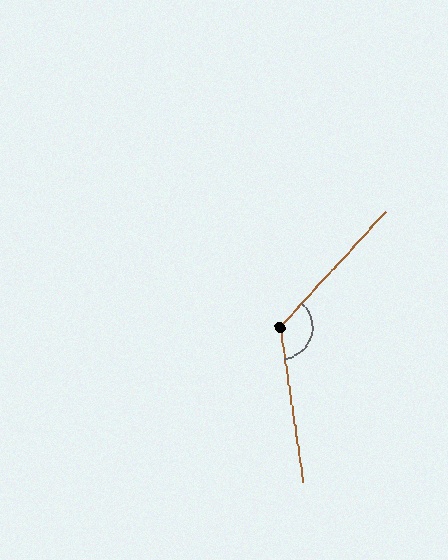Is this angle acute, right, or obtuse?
It is obtuse.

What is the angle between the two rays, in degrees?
Approximately 129 degrees.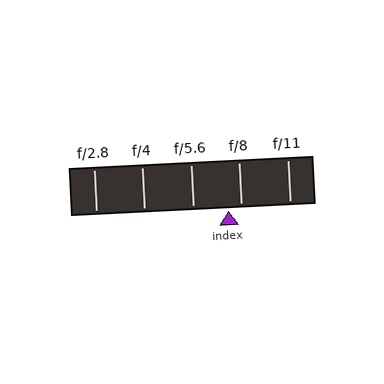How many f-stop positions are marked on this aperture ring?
There are 5 f-stop positions marked.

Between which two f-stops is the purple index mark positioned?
The index mark is between f/5.6 and f/8.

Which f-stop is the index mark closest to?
The index mark is closest to f/8.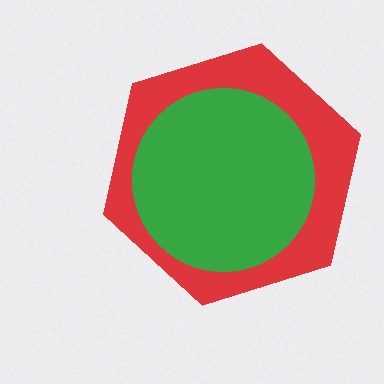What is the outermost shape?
The red hexagon.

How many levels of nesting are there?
2.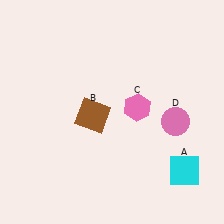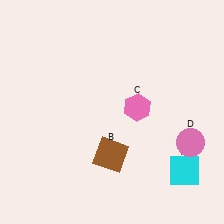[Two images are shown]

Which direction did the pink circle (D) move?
The pink circle (D) moved down.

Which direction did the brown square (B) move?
The brown square (B) moved down.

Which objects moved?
The objects that moved are: the brown square (B), the pink circle (D).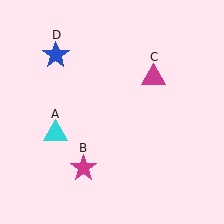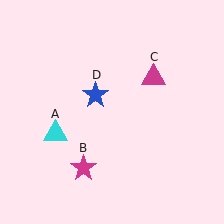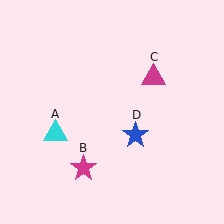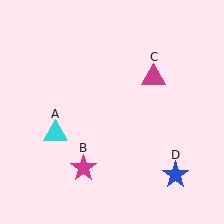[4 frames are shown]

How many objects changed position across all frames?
1 object changed position: blue star (object D).